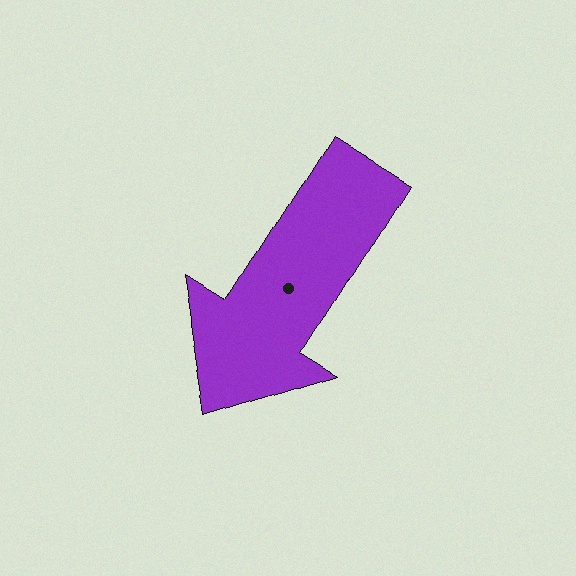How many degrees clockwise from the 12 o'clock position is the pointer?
Approximately 212 degrees.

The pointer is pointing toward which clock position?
Roughly 7 o'clock.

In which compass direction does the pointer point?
Southwest.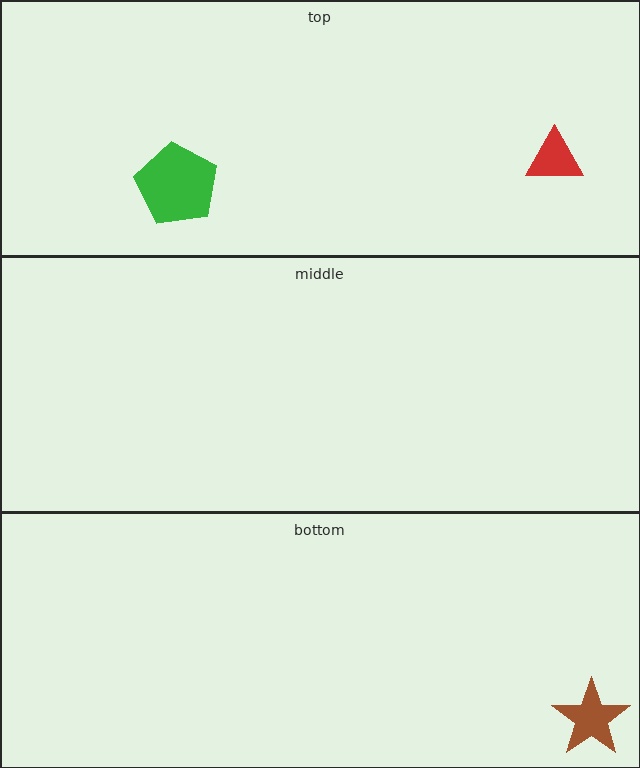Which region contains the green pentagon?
The top region.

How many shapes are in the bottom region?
1.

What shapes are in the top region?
The green pentagon, the red triangle.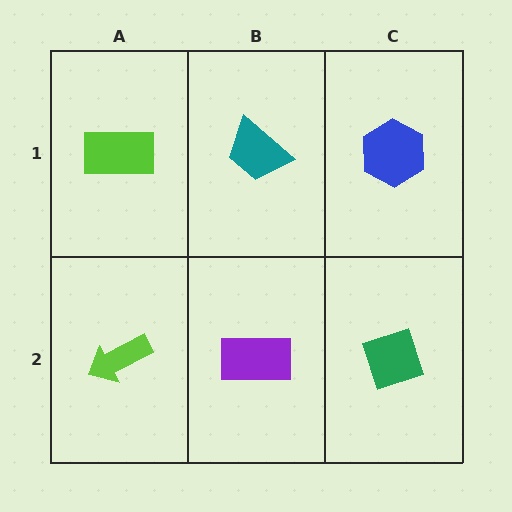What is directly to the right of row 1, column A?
A teal trapezoid.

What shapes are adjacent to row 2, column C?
A blue hexagon (row 1, column C), a purple rectangle (row 2, column B).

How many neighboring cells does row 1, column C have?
2.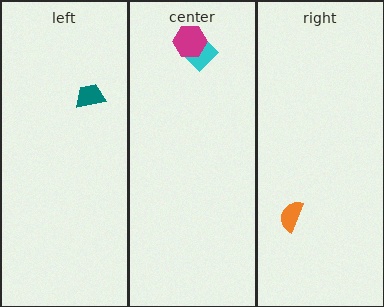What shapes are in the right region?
The orange semicircle.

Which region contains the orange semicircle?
The right region.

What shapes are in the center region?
The cyan diamond, the magenta hexagon.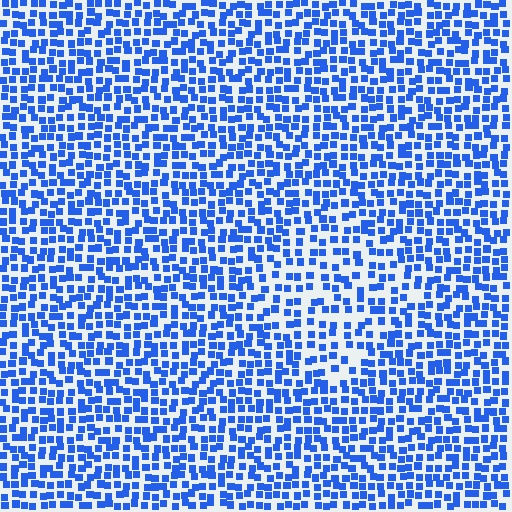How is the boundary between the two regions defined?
The boundary is defined by a change in element density (approximately 1.6x ratio). All elements are the same color, size, and shape.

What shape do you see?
I see a diamond.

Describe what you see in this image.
The image contains small blue elements arranged at two different densities. A diamond-shaped region is visible where the elements are less densely packed than the surrounding area.